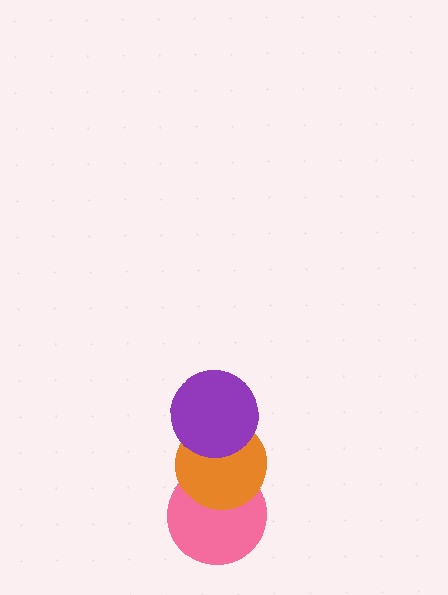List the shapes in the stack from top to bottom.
From top to bottom: the purple circle, the orange circle, the pink circle.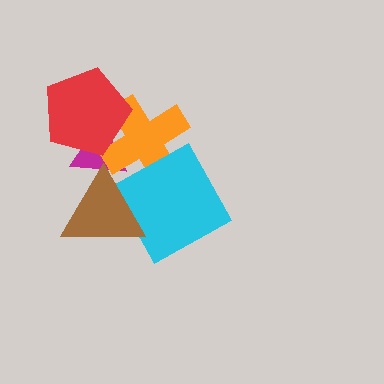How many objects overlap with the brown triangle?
3 objects overlap with the brown triangle.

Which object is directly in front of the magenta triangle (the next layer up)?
The orange cross is directly in front of the magenta triangle.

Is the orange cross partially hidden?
Yes, it is partially covered by another shape.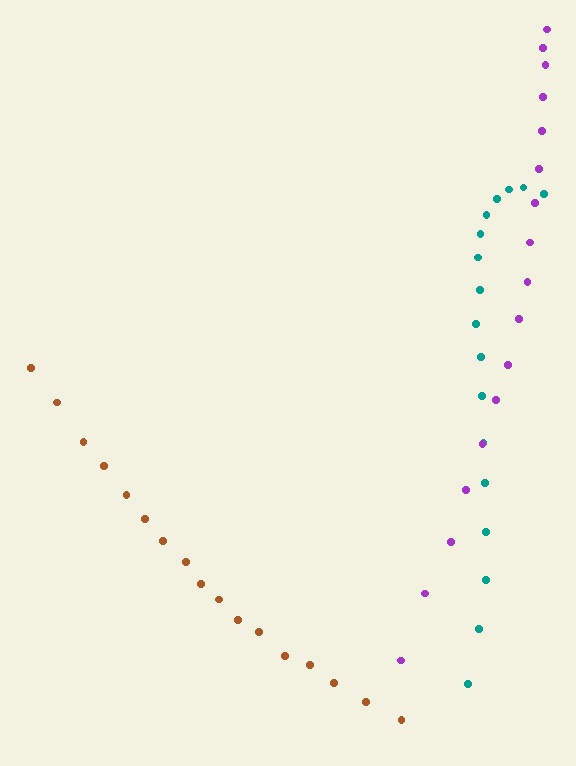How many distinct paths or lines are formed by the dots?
There are 3 distinct paths.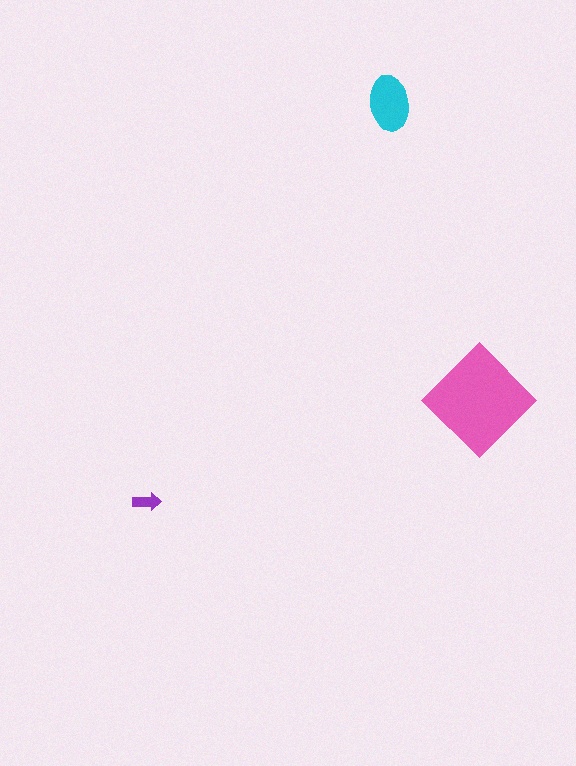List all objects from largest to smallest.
The pink diamond, the cyan ellipse, the purple arrow.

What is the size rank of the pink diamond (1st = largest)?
1st.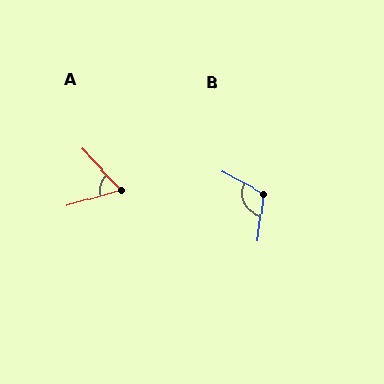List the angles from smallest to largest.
A (62°), B (111°).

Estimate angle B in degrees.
Approximately 111 degrees.